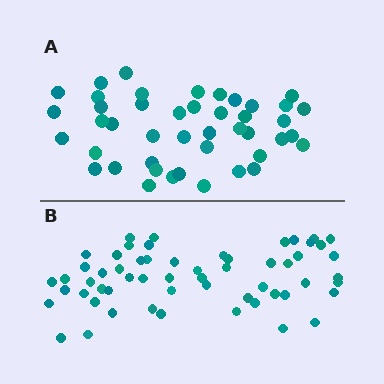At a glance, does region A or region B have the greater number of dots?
Region B (the bottom region) has more dots.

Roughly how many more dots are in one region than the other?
Region B has approximately 15 more dots than region A.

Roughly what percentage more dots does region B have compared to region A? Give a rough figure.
About 30% more.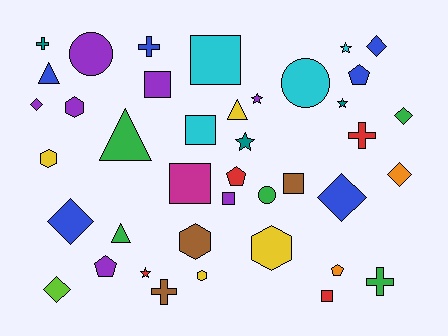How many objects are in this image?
There are 40 objects.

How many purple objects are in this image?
There are 7 purple objects.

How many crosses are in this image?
There are 5 crosses.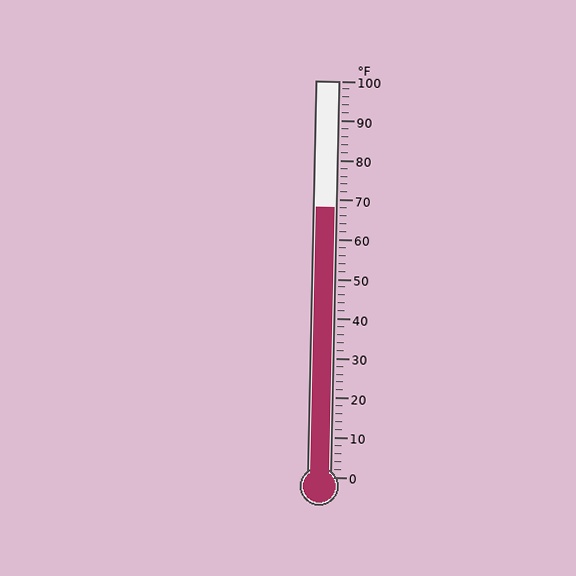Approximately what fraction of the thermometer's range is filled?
The thermometer is filled to approximately 70% of its range.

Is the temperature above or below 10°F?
The temperature is above 10°F.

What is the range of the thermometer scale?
The thermometer scale ranges from 0°F to 100°F.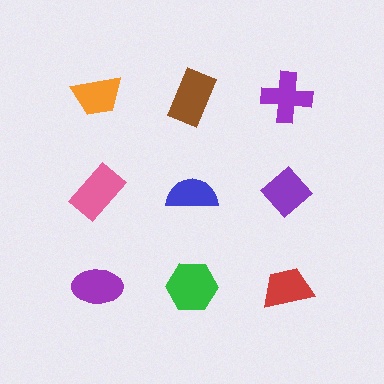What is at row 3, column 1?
A purple ellipse.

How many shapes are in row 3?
3 shapes.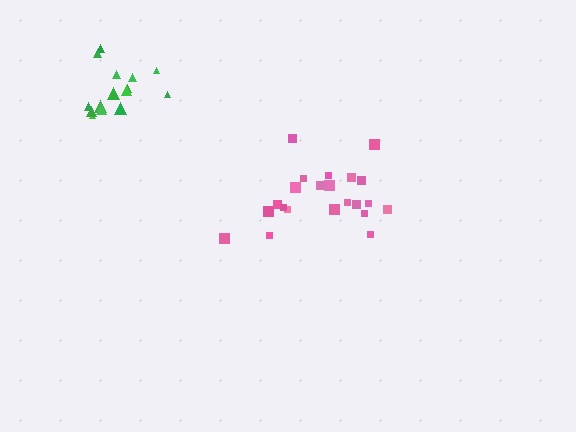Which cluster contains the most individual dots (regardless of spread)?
Pink (22).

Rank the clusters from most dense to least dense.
green, pink.